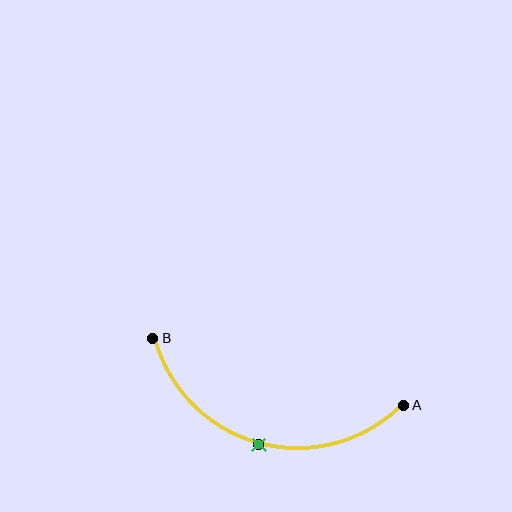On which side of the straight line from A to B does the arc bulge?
The arc bulges below the straight line connecting A and B.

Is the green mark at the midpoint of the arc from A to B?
Yes. The green mark lies on the arc at equal arc-length from both A and B — it is the arc midpoint.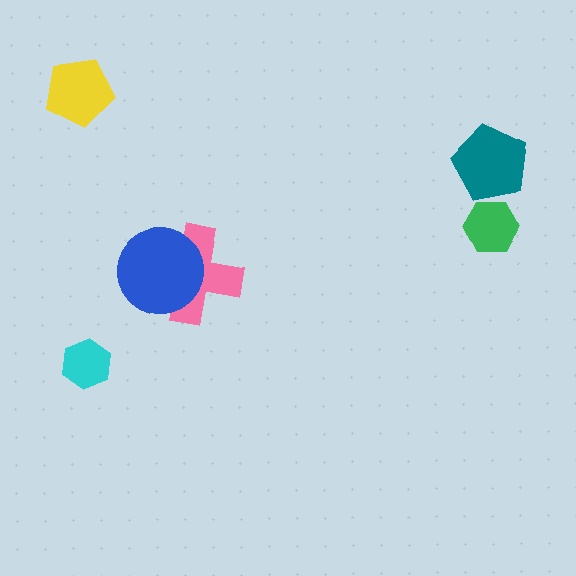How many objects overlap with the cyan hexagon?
0 objects overlap with the cyan hexagon.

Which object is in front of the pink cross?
The blue circle is in front of the pink cross.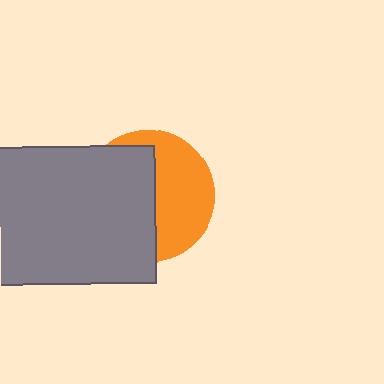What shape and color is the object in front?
The object in front is a gray rectangle.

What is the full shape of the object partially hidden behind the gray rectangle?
The partially hidden object is an orange circle.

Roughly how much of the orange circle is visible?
About half of it is visible (roughly 47%).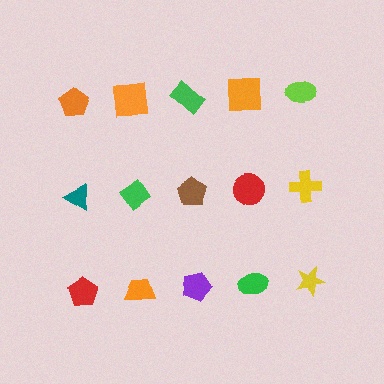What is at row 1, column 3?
A green rectangle.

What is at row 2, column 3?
A brown pentagon.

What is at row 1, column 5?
A lime ellipse.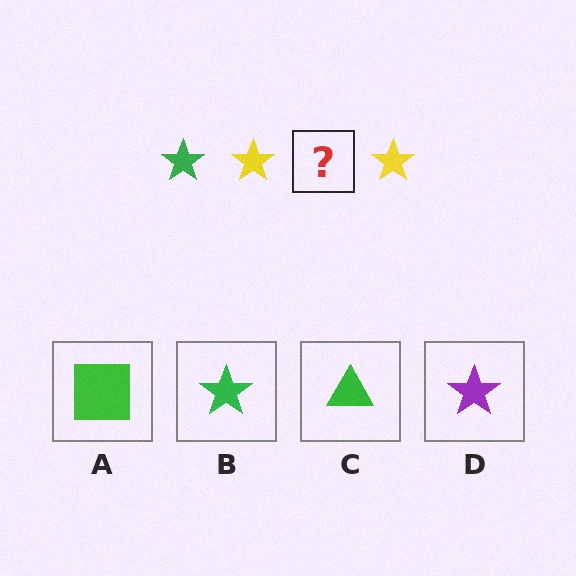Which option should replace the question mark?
Option B.